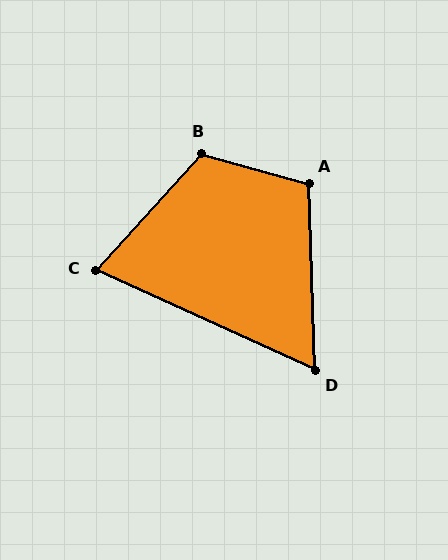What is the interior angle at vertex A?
Approximately 108 degrees (obtuse).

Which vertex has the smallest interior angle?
D, at approximately 64 degrees.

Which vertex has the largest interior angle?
B, at approximately 116 degrees.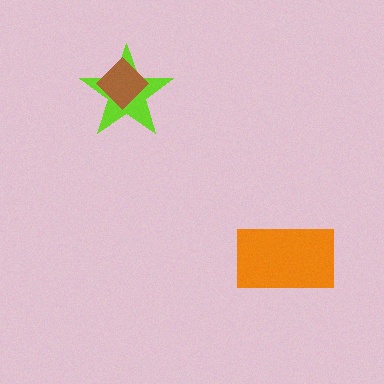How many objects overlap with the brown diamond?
1 object overlaps with the brown diamond.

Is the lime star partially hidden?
Yes, it is partially covered by another shape.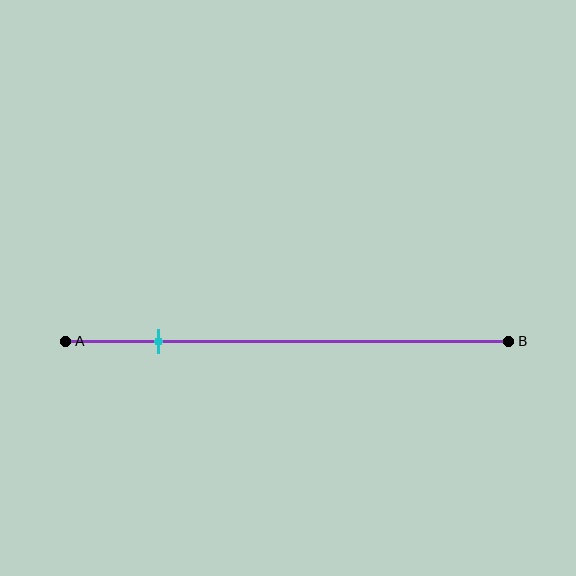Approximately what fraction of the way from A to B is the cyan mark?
The cyan mark is approximately 20% of the way from A to B.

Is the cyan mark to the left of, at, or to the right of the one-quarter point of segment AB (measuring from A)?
The cyan mark is to the left of the one-quarter point of segment AB.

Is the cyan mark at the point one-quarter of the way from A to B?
No, the mark is at about 20% from A, not at the 25% one-quarter point.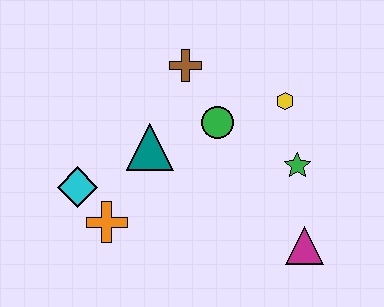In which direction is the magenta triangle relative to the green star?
The magenta triangle is below the green star.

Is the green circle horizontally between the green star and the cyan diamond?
Yes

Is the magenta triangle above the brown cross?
No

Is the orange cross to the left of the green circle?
Yes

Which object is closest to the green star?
The yellow hexagon is closest to the green star.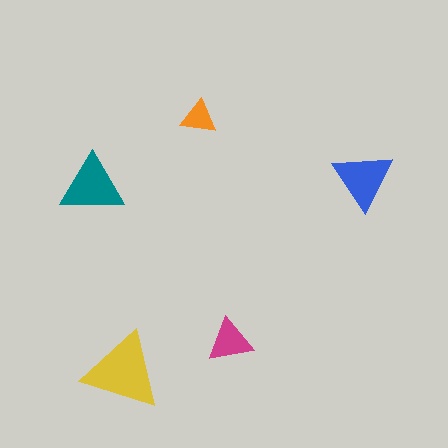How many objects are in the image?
There are 5 objects in the image.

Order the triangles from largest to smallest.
the yellow one, the teal one, the blue one, the magenta one, the orange one.